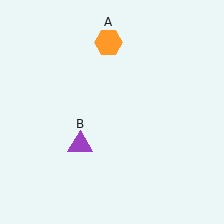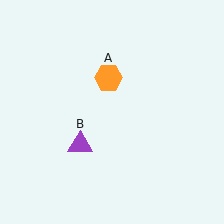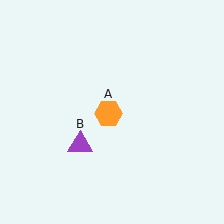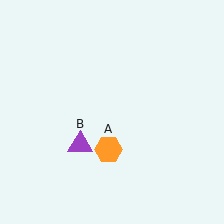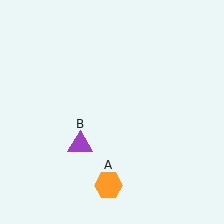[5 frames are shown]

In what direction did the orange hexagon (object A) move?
The orange hexagon (object A) moved down.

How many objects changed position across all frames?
1 object changed position: orange hexagon (object A).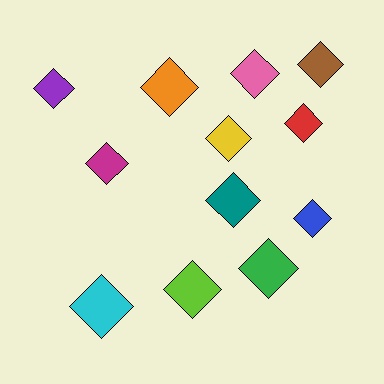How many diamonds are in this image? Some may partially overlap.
There are 12 diamonds.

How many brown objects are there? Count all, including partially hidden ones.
There is 1 brown object.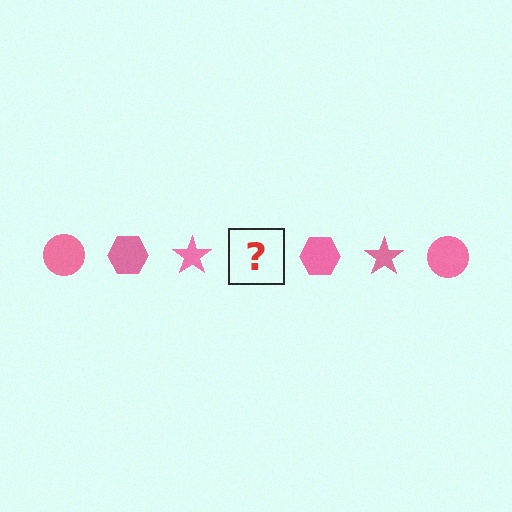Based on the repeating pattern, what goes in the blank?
The blank should be a pink circle.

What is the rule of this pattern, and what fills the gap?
The rule is that the pattern cycles through circle, hexagon, star shapes in pink. The gap should be filled with a pink circle.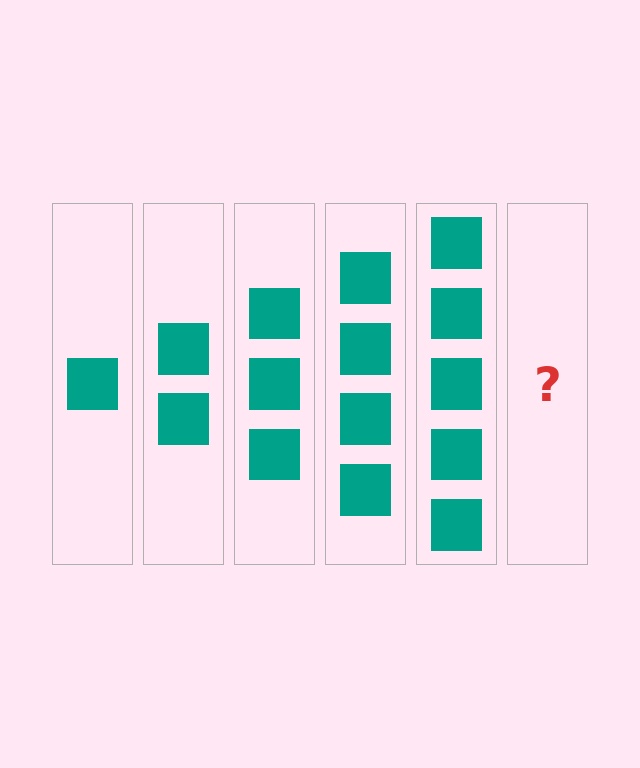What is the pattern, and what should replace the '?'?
The pattern is that each step adds one more square. The '?' should be 6 squares.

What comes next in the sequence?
The next element should be 6 squares.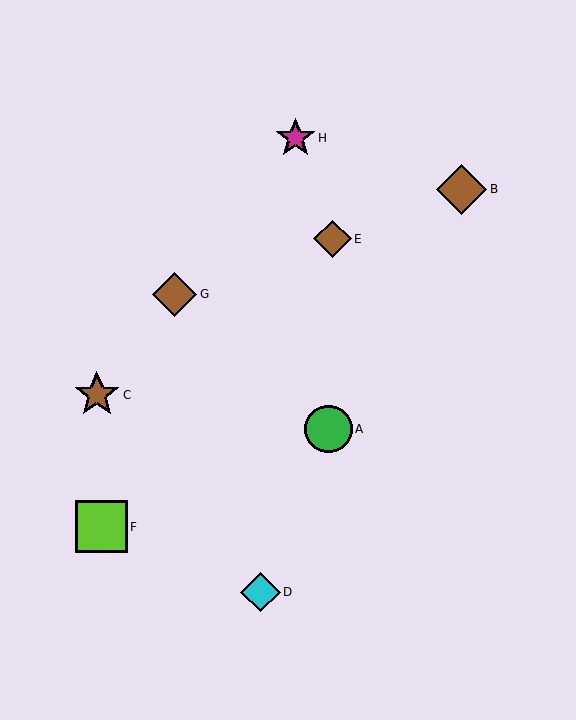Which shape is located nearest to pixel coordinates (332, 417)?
The green circle (labeled A) at (328, 429) is nearest to that location.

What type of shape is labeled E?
Shape E is a brown diamond.